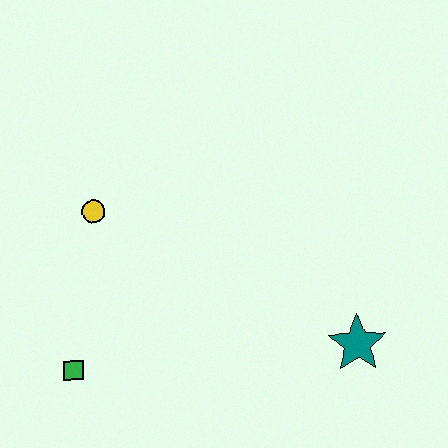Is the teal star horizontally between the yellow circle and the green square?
No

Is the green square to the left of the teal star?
Yes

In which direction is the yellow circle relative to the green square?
The yellow circle is above the green square.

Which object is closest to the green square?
The yellow circle is closest to the green square.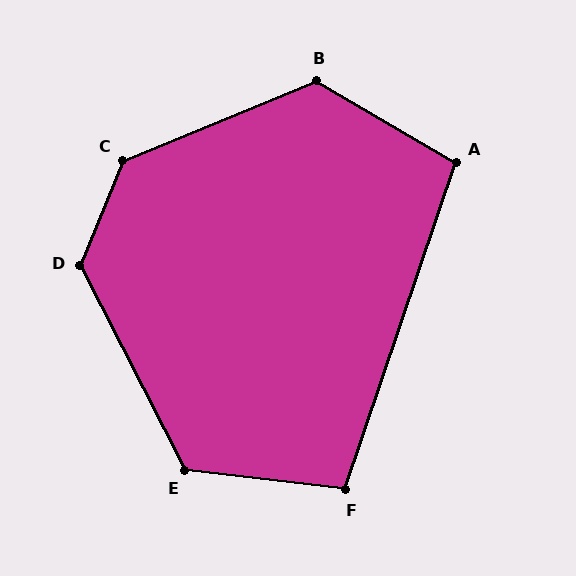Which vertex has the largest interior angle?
C, at approximately 134 degrees.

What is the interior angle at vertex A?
Approximately 102 degrees (obtuse).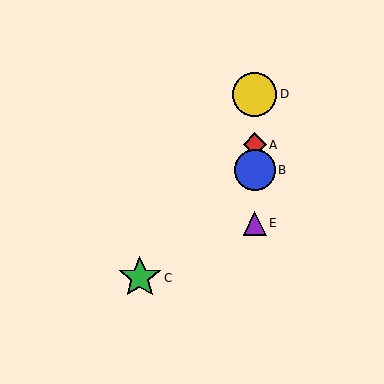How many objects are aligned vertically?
4 objects (A, B, D, E) are aligned vertically.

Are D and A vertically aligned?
Yes, both are at x≈255.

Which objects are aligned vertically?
Objects A, B, D, E are aligned vertically.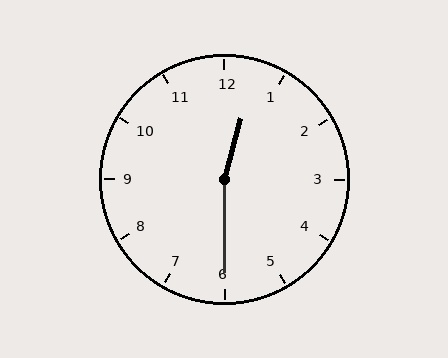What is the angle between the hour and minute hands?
Approximately 165 degrees.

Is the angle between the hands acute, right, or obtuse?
It is obtuse.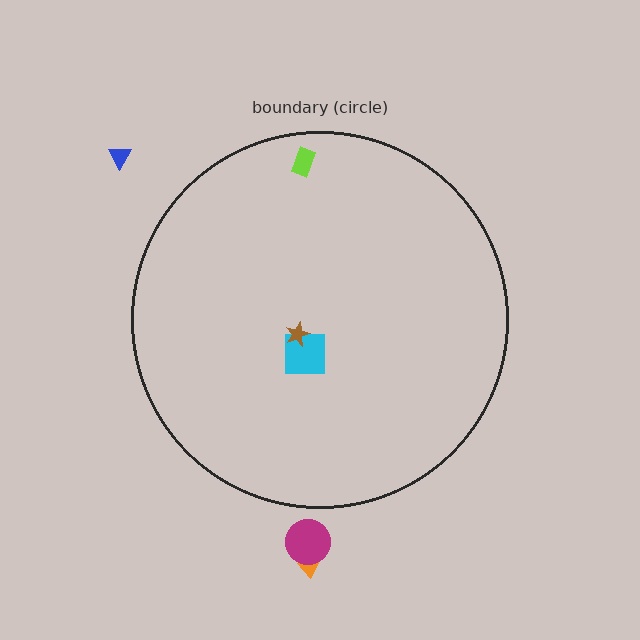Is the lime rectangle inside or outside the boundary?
Inside.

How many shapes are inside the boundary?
3 inside, 3 outside.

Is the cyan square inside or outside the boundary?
Inside.